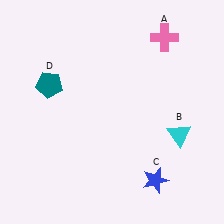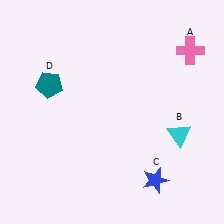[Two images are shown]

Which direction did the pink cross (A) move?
The pink cross (A) moved right.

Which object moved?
The pink cross (A) moved right.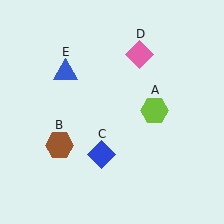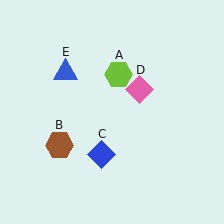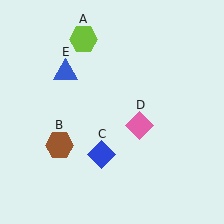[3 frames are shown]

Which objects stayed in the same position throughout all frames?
Brown hexagon (object B) and blue diamond (object C) and blue triangle (object E) remained stationary.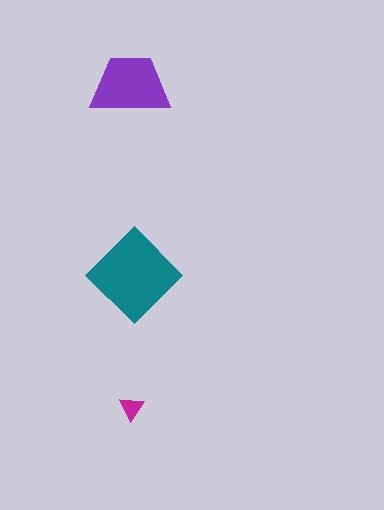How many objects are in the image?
There are 3 objects in the image.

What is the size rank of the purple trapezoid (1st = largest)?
2nd.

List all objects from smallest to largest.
The magenta triangle, the purple trapezoid, the teal diamond.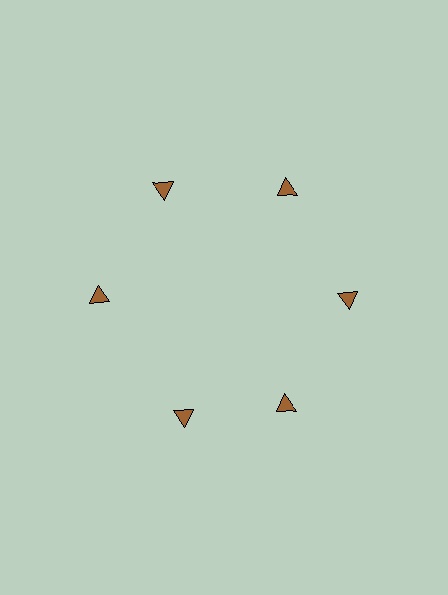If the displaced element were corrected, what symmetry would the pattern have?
It would have 6-fold rotational symmetry — the pattern would map onto itself every 60 degrees.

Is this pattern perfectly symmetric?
No. The 6 brown triangles are arranged in a ring, but one element near the 7 o'clock position is rotated out of alignment along the ring, breaking the 6-fold rotational symmetry.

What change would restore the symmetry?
The symmetry would be restored by rotating it back into even spacing with its neighbors so that all 6 triangles sit at equal angles and equal distance from the center.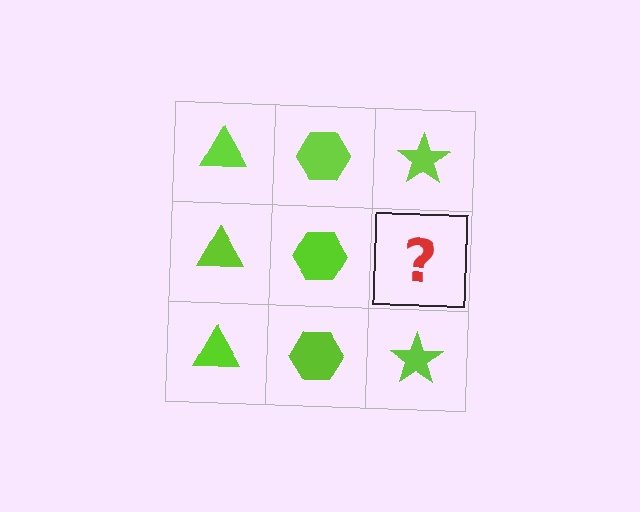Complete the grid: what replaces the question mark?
The question mark should be replaced with a lime star.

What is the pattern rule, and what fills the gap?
The rule is that each column has a consistent shape. The gap should be filled with a lime star.